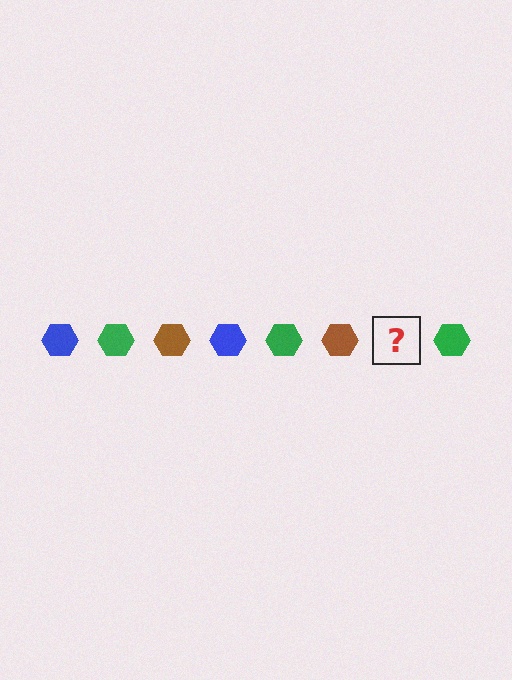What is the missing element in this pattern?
The missing element is a blue hexagon.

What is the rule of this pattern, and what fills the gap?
The rule is that the pattern cycles through blue, green, brown hexagons. The gap should be filled with a blue hexagon.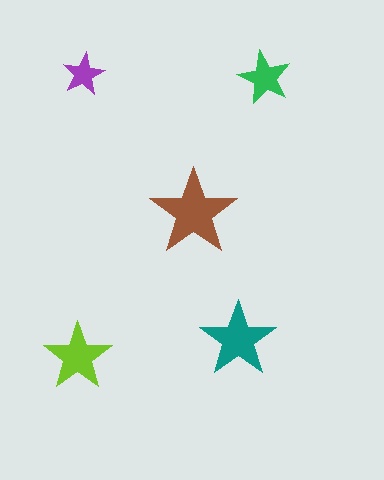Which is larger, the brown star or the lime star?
The brown one.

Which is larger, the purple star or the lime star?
The lime one.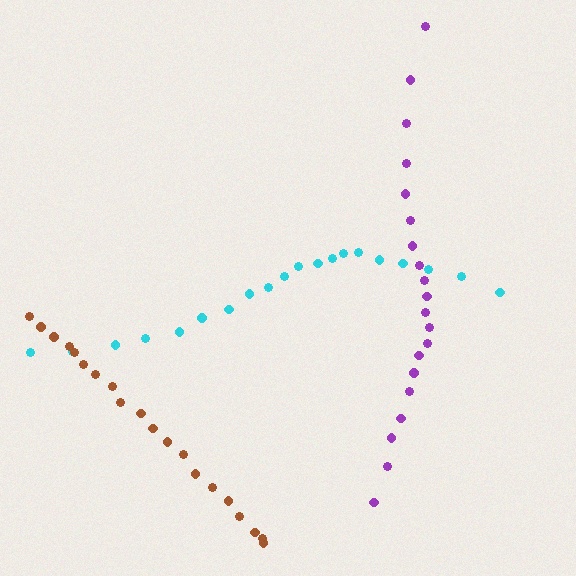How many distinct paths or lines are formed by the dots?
There are 3 distinct paths.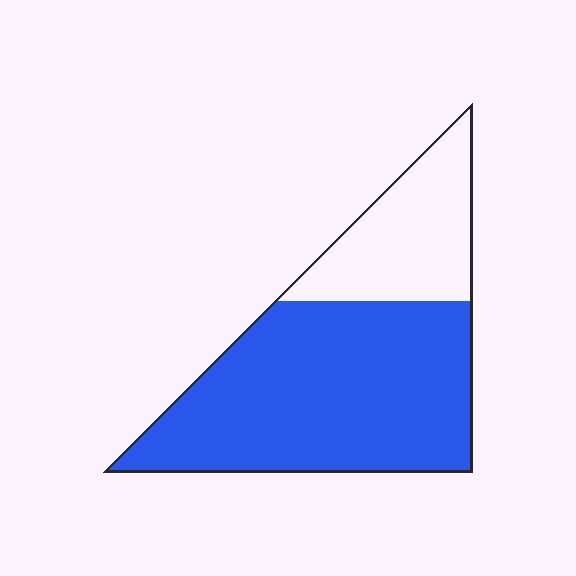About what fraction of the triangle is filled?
About three quarters (3/4).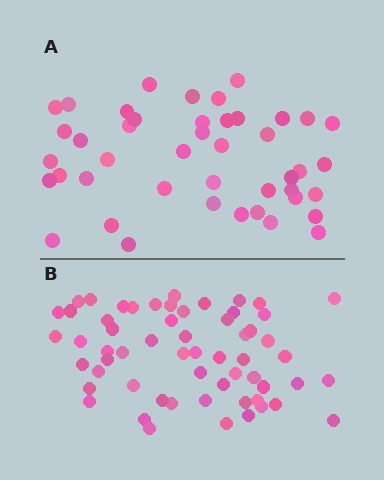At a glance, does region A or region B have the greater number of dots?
Region B (the bottom region) has more dots.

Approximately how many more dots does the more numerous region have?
Region B has approximately 15 more dots than region A.